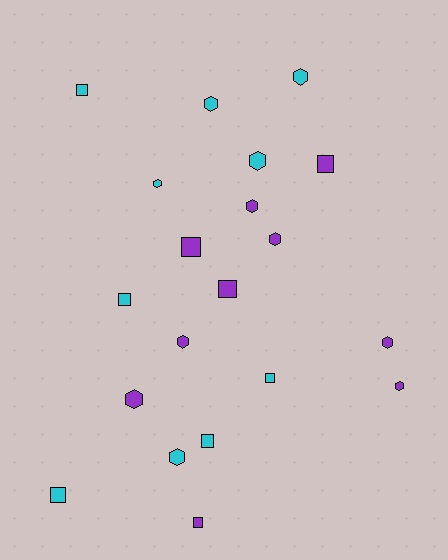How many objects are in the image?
There are 20 objects.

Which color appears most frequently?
Purple, with 10 objects.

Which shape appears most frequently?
Hexagon, with 11 objects.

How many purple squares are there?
There are 4 purple squares.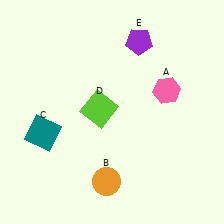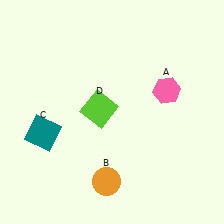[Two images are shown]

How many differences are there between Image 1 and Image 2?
There is 1 difference between the two images.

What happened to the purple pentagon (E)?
The purple pentagon (E) was removed in Image 2. It was in the top-right area of Image 1.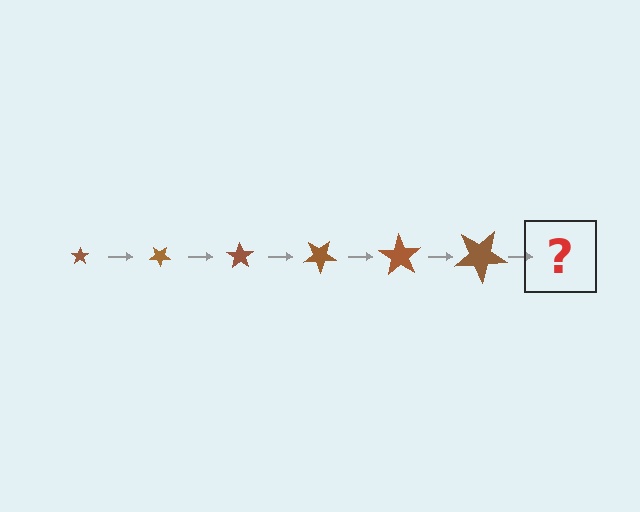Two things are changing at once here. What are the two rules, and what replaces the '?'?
The two rules are that the star grows larger each step and it rotates 35 degrees each step. The '?' should be a star, larger than the previous one and rotated 210 degrees from the start.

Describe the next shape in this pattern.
It should be a star, larger than the previous one and rotated 210 degrees from the start.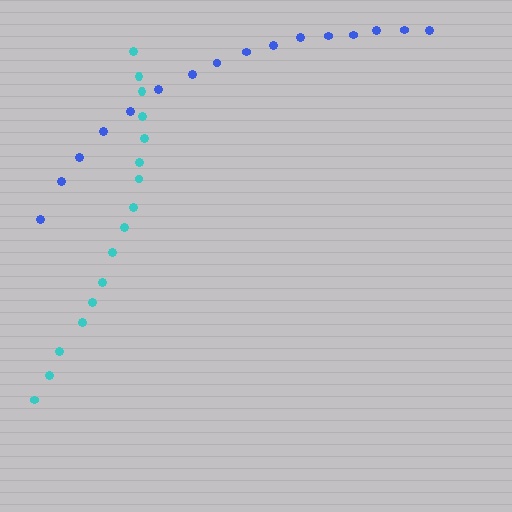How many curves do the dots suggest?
There are 2 distinct paths.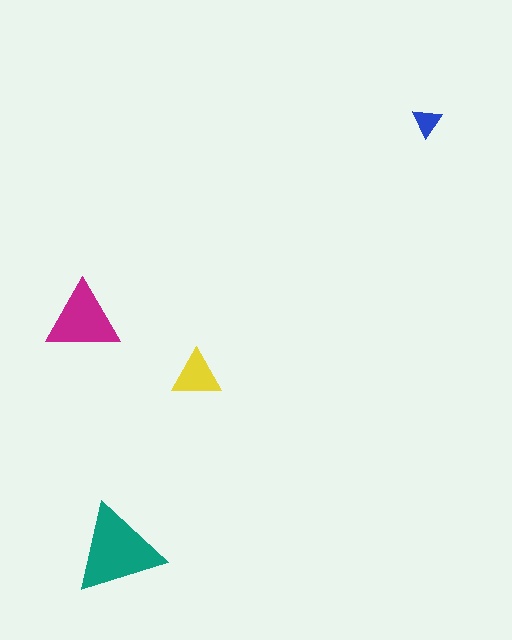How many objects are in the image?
There are 4 objects in the image.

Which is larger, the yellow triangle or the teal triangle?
The teal one.